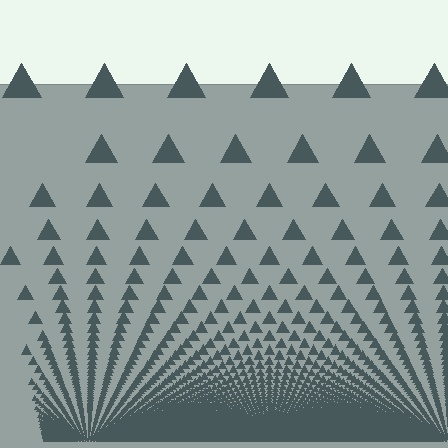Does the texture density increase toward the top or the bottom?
Density increases toward the bottom.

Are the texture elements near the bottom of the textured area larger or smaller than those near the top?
Smaller. The gradient is inverted — elements near the bottom are smaller and denser.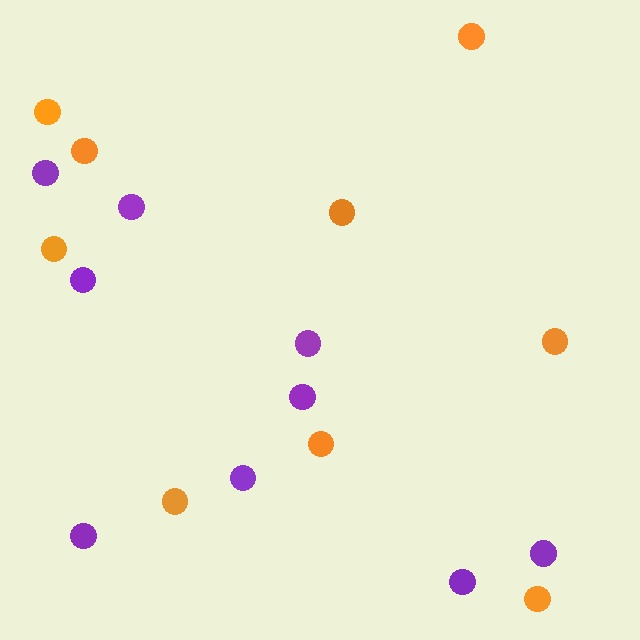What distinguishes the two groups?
There are 2 groups: one group of purple circles (9) and one group of orange circles (9).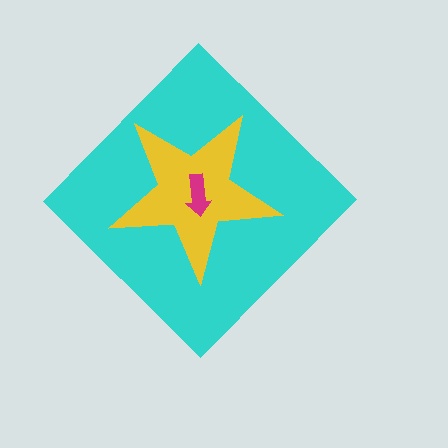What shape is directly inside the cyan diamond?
The yellow star.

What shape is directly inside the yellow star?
The magenta arrow.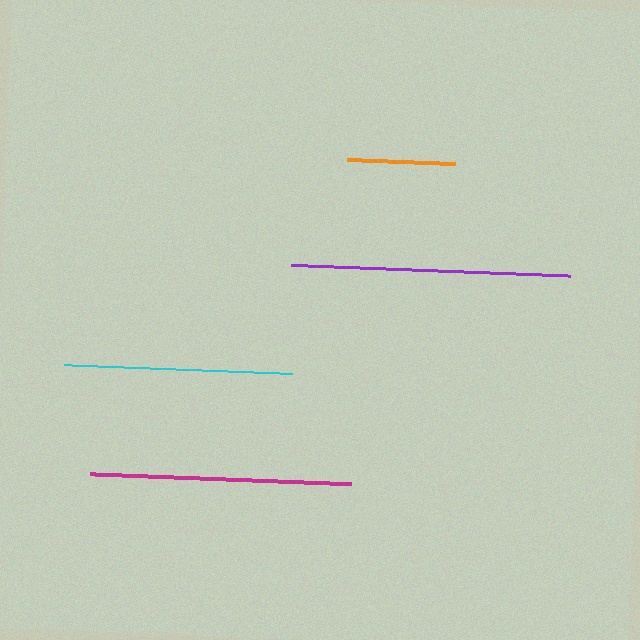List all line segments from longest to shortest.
From longest to shortest: purple, magenta, cyan, orange.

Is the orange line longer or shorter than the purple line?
The purple line is longer than the orange line.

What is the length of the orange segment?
The orange segment is approximately 108 pixels long.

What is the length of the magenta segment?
The magenta segment is approximately 262 pixels long.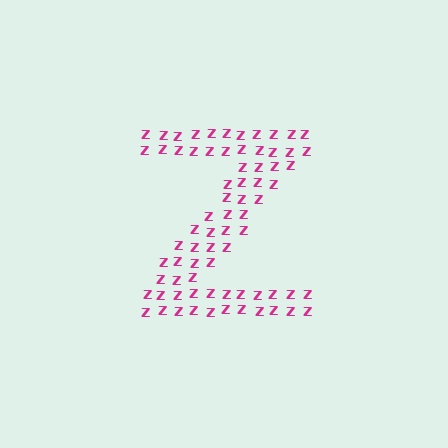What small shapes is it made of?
It is made of small letter Z's.